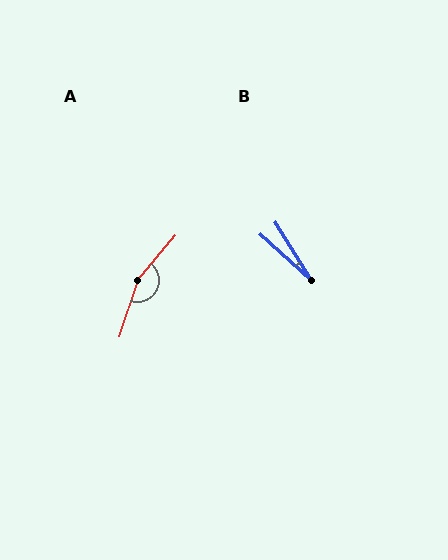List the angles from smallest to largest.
B (16°), A (158°).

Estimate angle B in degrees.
Approximately 16 degrees.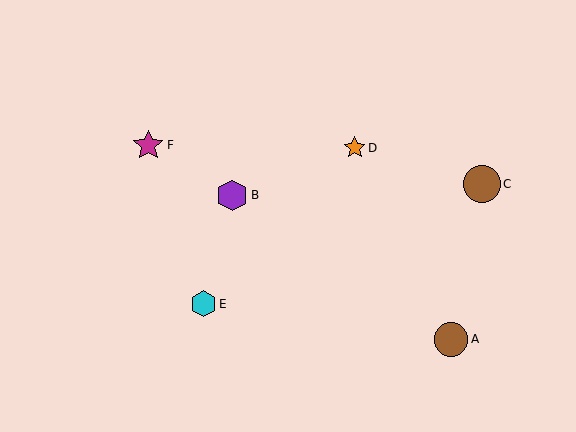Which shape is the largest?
The brown circle (labeled C) is the largest.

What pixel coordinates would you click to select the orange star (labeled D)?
Click at (355, 148) to select the orange star D.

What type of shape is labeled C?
Shape C is a brown circle.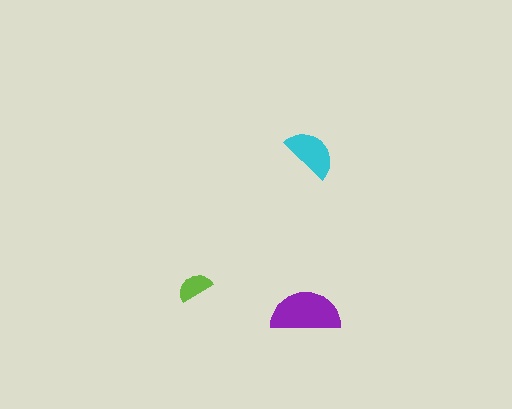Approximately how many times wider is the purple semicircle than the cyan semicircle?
About 1.5 times wider.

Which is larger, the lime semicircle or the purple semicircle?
The purple one.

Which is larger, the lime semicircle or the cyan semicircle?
The cyan one.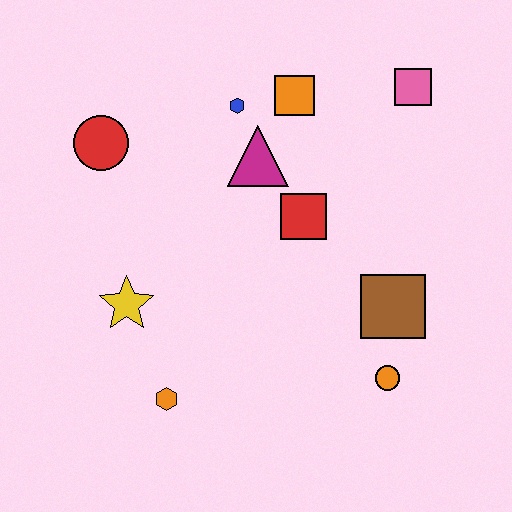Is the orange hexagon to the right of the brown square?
No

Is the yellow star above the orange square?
No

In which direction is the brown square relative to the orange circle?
The brown square is above the orange circle.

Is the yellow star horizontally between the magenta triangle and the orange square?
No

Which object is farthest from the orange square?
The orange hexagon is farthest from the orange square.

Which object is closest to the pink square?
The orange square is closest to the pink square.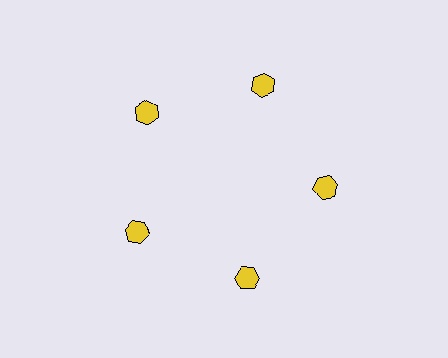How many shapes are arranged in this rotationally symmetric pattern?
There are 5 shapes, arranged in 5 groups of 1.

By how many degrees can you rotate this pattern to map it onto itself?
The pattern maps onto itself every 72 degrees of rotation.